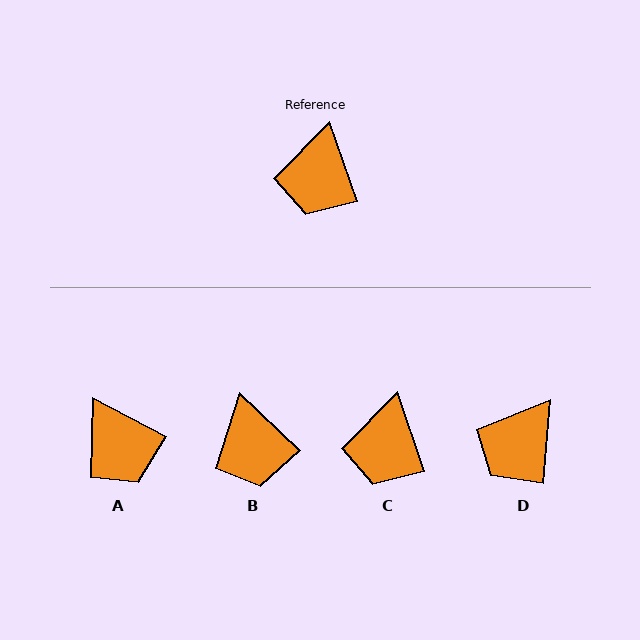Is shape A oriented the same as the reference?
No, it is off by about 43 degrees.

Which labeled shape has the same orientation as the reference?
C.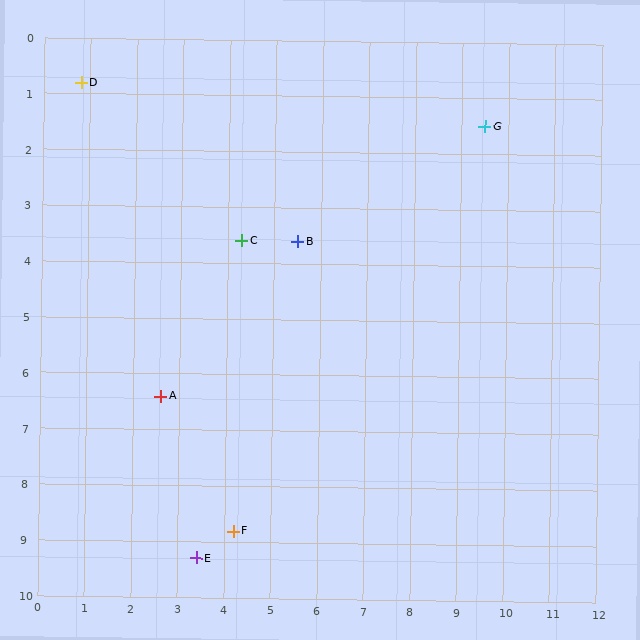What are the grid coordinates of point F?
Point F is at approximately (4.2, 8.8).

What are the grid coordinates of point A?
Point A is at approximately (2.6, 6.4).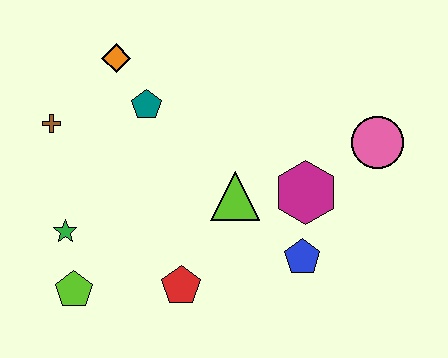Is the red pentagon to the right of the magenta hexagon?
No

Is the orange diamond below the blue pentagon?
No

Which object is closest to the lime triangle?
The magenta hexagon is closest to the lime triangle.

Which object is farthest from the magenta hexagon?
The brown cross is farthest from the magenta hexagon.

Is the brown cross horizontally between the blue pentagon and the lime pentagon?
No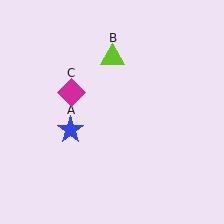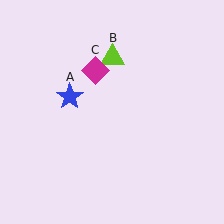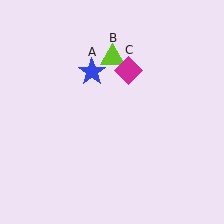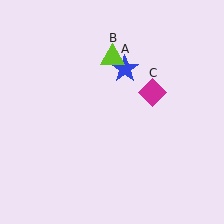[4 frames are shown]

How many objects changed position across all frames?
2 objects changed position: blue star (object A), magenta diamond (object C).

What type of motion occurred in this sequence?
The blue star (object A), magenta diamond (object C) rotated clockwise around the center of the scene.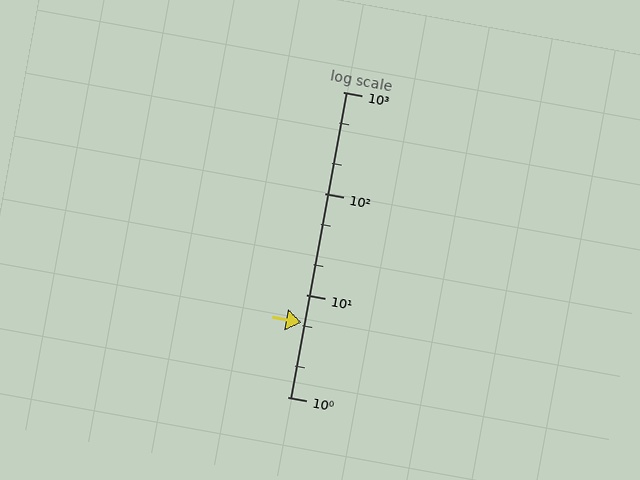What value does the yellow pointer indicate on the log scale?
The pointer indicates approximately 5.4.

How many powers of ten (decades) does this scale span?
The scale spans 3 decades, from 1 to 1000.